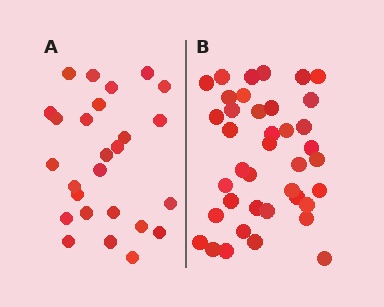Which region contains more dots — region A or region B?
Region B (the right region) has more dots.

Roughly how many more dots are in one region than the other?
Region B has approximately 15 more dots than region A.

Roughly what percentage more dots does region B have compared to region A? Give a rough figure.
About 50% more.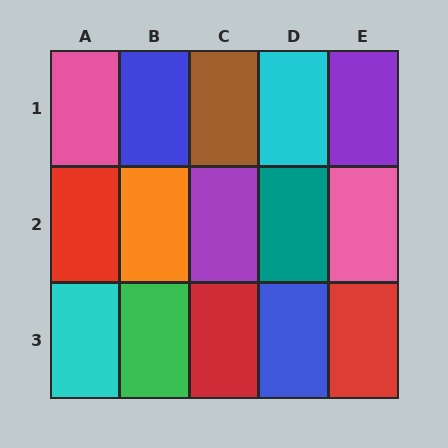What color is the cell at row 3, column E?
Red.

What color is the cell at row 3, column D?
Blue.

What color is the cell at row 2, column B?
Orange.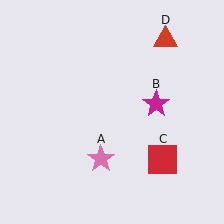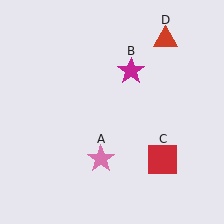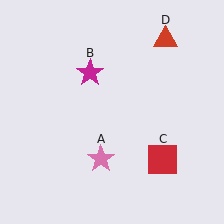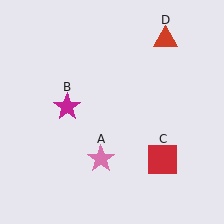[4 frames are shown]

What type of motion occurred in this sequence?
The magenta star (object B) rotated counterclockwise around the center of the scene.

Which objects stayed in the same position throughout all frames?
Pink star (object A) and red square (object C) and red triangle (object D) remained stationary.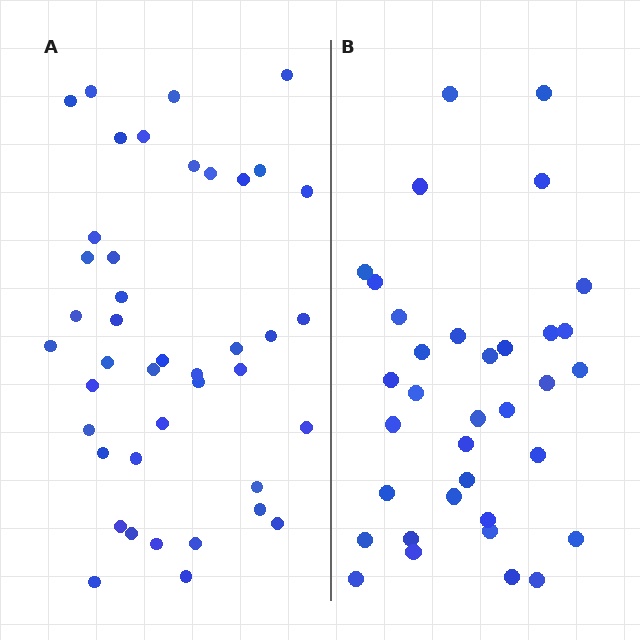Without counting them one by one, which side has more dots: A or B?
Region A (the left region) has more dots.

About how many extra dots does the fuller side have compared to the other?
Region A has roughly 8 or so more dots than region B.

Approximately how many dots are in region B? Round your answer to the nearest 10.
About 40 dots. (The exact count is 35, which rounds to 40.)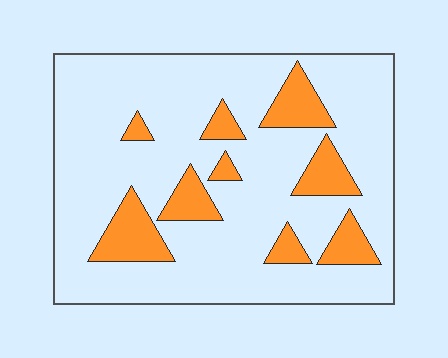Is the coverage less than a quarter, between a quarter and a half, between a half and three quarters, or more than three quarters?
Less than a quarter.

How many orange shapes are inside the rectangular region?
9.